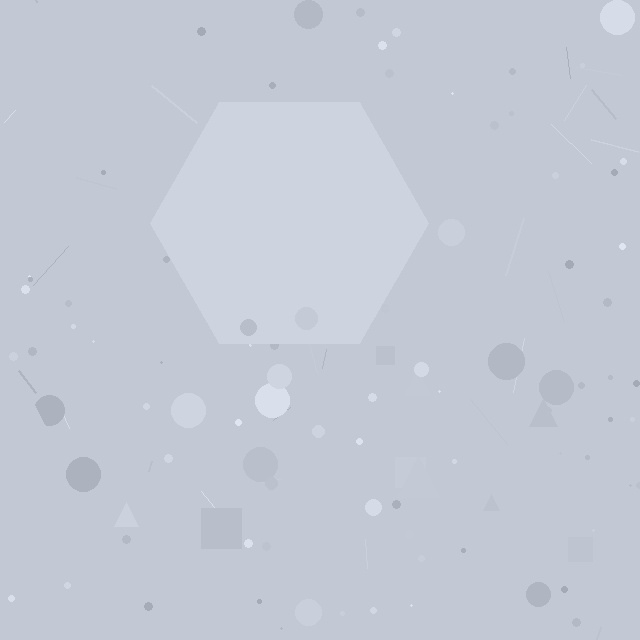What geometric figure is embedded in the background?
A hexagon is embedded in the background.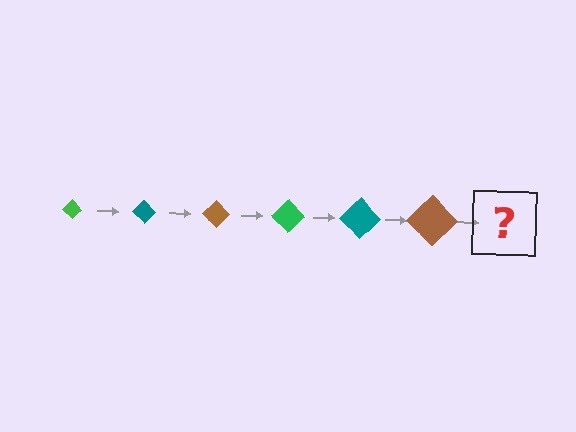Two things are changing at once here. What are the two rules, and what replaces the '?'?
The two rules are that the diamond grows larger each step and the color cycles through green, teal, and brown. The '?' should be a green diamond, larger than the previous one.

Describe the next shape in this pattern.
It should be a green diamond, larger than the previous one.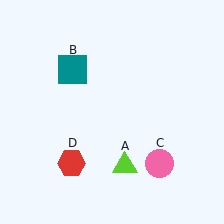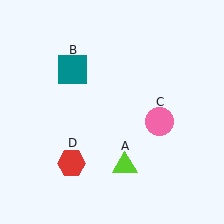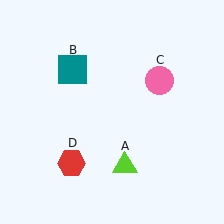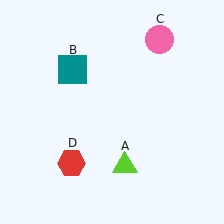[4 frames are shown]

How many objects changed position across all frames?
1 object changed position: pink circle (object C).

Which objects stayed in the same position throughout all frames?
Lime triangle (object A) and teal square (object B) and red hexagon (object D) remained stationary.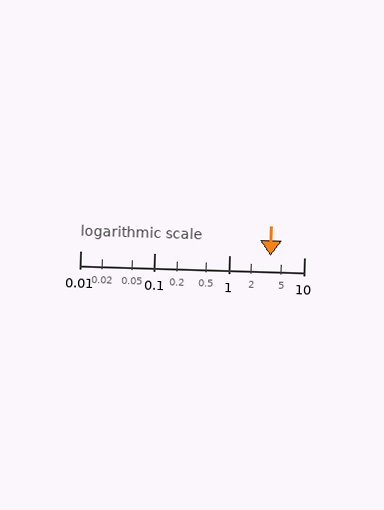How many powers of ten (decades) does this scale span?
The scale spans 3 decades, from 0.01 to 10.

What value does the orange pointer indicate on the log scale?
The pointer indicates approximately 3.6.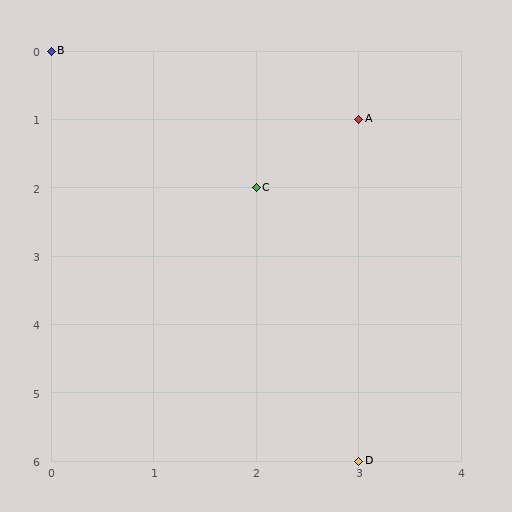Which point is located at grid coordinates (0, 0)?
Point B is at (0, 0).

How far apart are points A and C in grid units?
Points A and C are 1 column and 1 row apart (about 1.4 grid units diagonally).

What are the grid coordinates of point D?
Point D is at grid coordinates (3, 6).